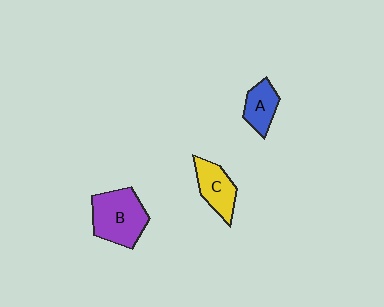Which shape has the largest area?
Shape B (purple).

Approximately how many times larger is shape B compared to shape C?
Approximately 1.5 times.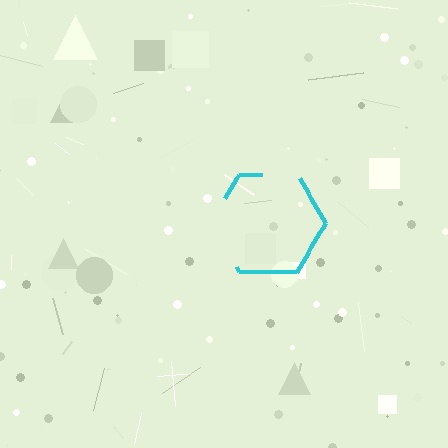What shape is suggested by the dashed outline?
The dashed outline suggests a hexagon.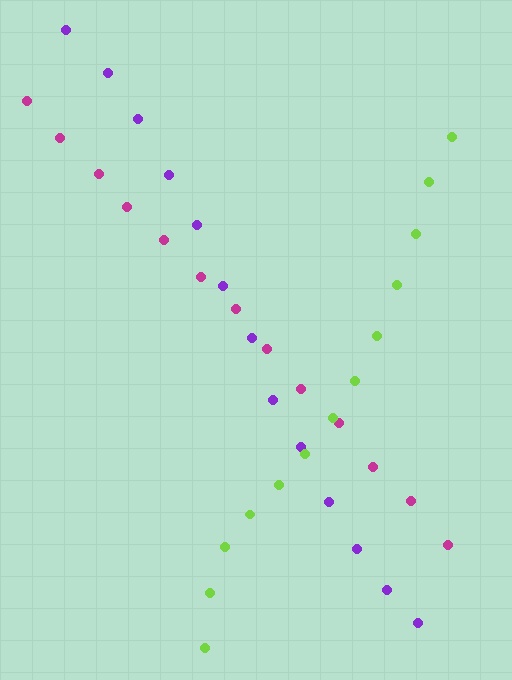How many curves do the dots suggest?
There are 3 distinct paths.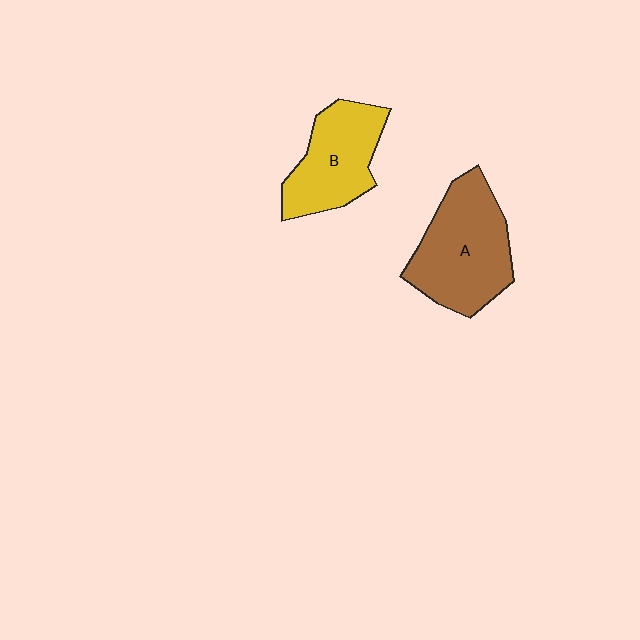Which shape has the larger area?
Shape A (brown).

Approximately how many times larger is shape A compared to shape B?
Approximately 1.3 times.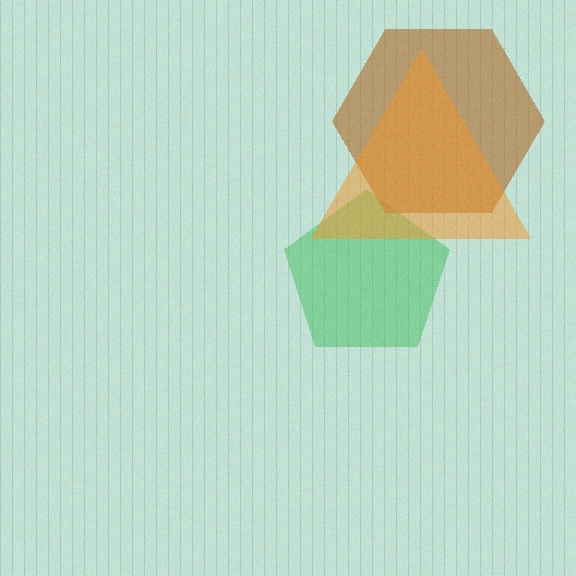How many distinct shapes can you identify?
There are 3 distinct shapes: a green pentagon, a brown hexagon, an orange triangle.